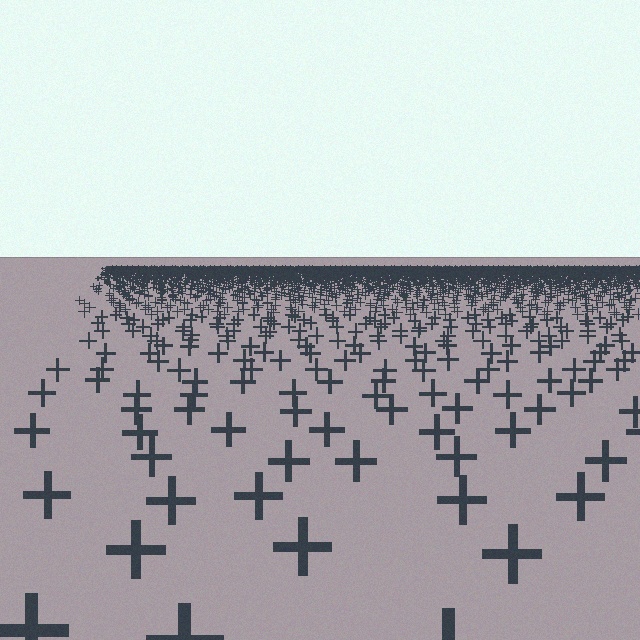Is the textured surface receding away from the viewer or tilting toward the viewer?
The surface is receding away from the viewer. Texture elements get smaller and denser toward the top.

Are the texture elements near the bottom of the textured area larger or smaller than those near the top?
Larger. Near the bottom, elements are closer to the viewer and appear at a bigger on-screen size.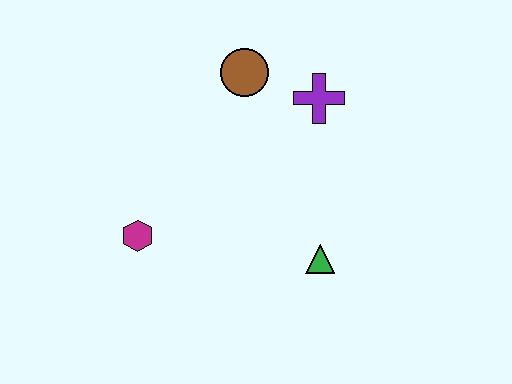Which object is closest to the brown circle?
The purple cross is closest to the brown circle.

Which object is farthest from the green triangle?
The brown circle is farthest from the green triangle.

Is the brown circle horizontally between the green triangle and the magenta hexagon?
Yes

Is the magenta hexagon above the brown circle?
No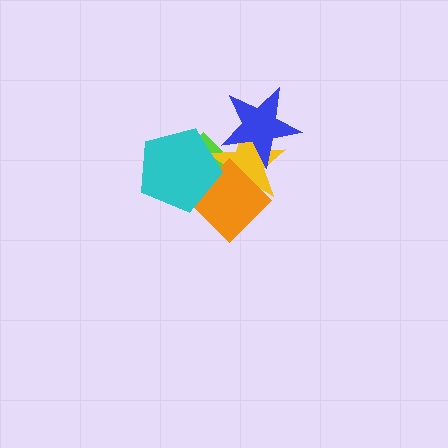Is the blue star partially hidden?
No, no other shape covers it.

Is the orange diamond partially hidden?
Yes, it is partially covered by another shape.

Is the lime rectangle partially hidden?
Yes, it is partially covered by another shape.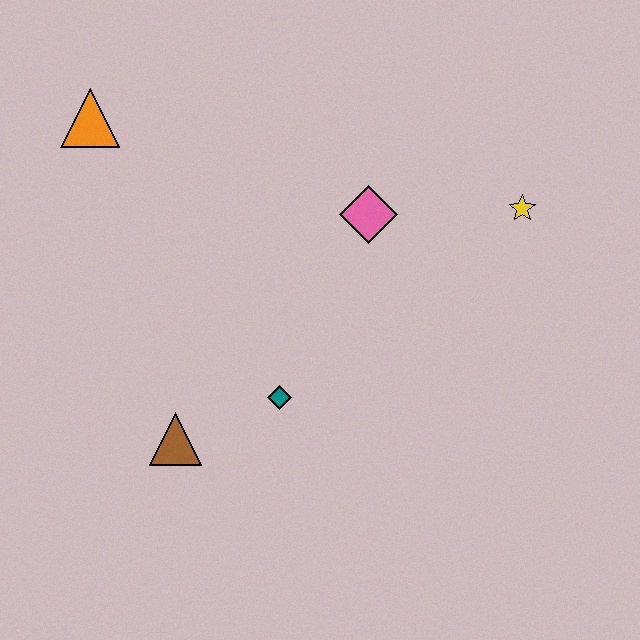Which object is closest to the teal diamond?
The brown triangle is closest to the teal diamond.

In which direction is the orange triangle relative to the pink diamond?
The orange triangle is to the left of the pink diamond.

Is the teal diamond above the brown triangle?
Yes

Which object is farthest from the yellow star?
The orange triangle is farthest from the yellow star.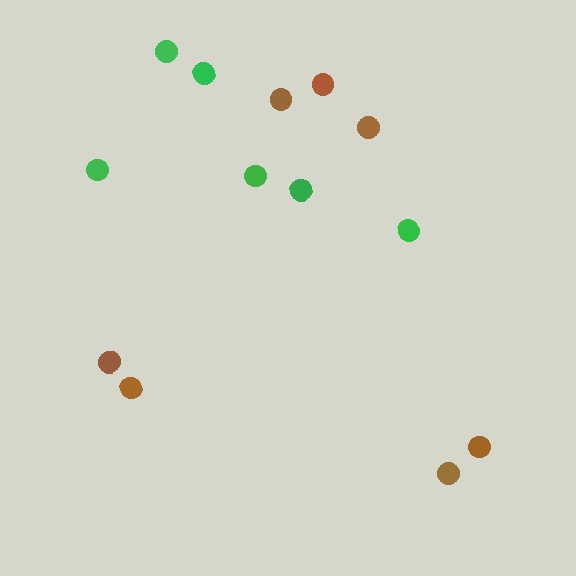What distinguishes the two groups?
There are 2 groups: one group of brown circles (7) and one group of green circles (6).